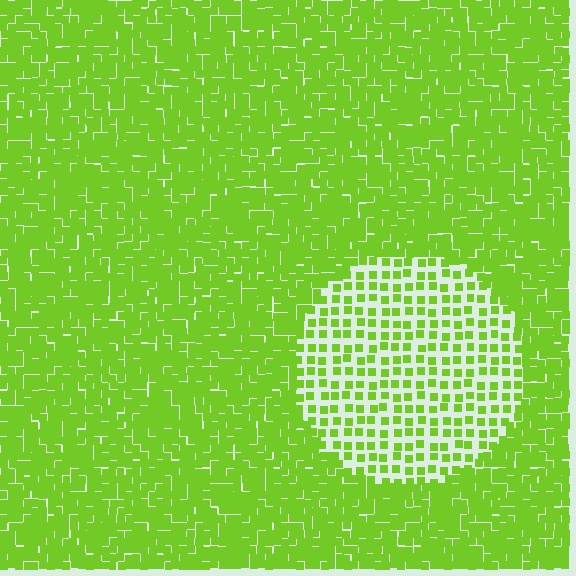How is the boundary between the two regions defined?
The boundary is defined by a change in element density (approximately 2.4x ratio). All elements are the same color, size, and shape.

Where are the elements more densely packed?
The elements are more densely packed outside the circle boundary.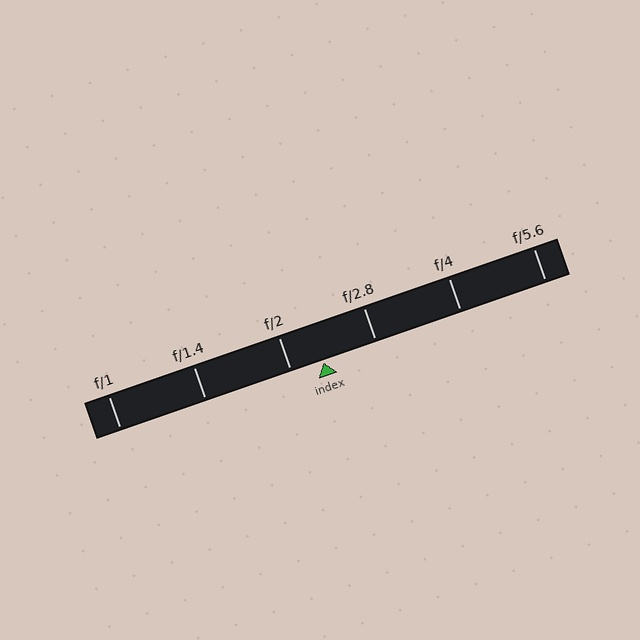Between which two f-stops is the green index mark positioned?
The index mark is between f/2 and f/2.8.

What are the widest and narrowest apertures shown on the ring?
The widest aperture shown is f/1 and the narrowest is f/5.6.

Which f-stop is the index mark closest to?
The index mark is closest to f/2.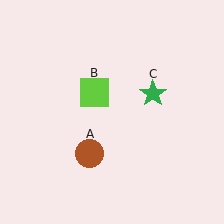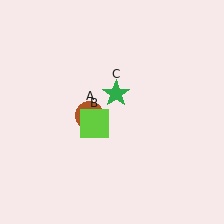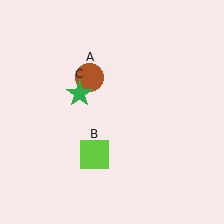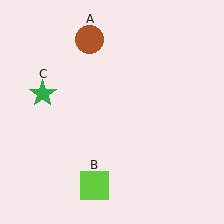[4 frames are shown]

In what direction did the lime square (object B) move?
The lime square (object B) moved down.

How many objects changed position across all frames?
3 objects changed position: brown circle (object A), lime square (object B), green star (object C).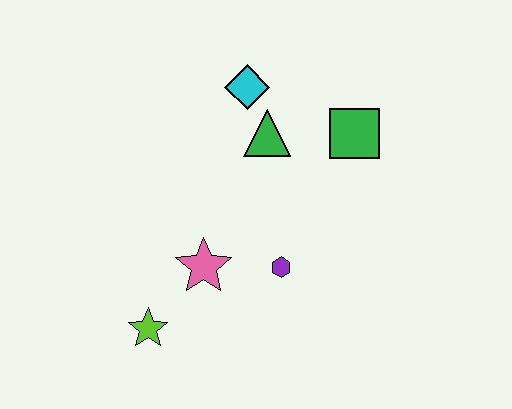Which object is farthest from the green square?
The lime star is farthest from the green square.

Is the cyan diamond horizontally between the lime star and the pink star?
No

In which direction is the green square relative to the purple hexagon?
The green square is above the purple hexagon.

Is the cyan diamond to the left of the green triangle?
Yes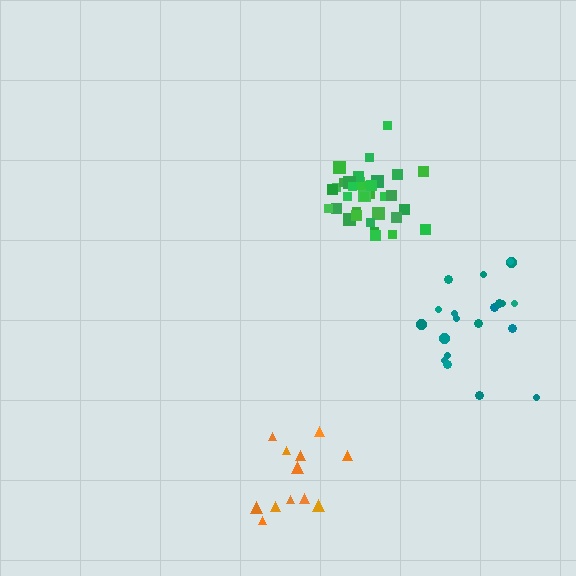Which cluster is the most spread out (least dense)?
Teal.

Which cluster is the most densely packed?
Green.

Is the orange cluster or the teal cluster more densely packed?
Orange.